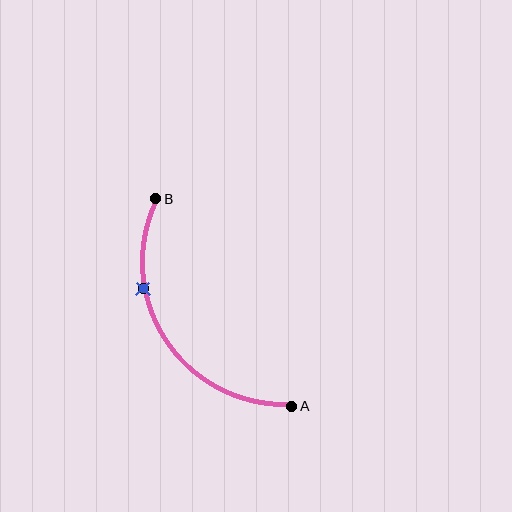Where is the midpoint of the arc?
The arc midpoint is the point on the curve farthest from the straight line joining A and B. It sits to the left of that line.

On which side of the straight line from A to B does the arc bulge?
The arc bulges to the left of the straight line connecting A and B.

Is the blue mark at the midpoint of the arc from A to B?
No. The blue mark lies on the arc but is closer to endpoint B. The arc midpoint would be at the point on the curve equidistant along the arc from both A and B.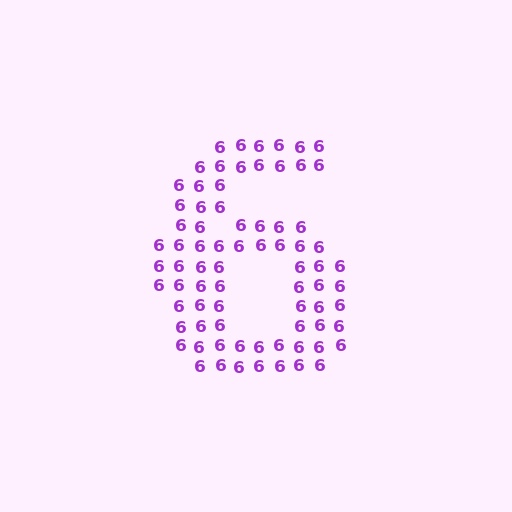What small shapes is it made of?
It is made of small digit 6's.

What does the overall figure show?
The overall figure shows the digit 6.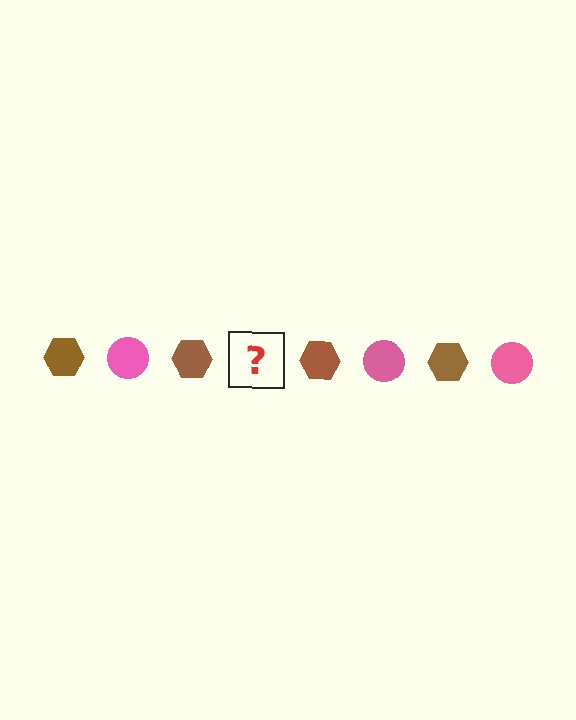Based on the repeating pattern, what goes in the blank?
The blank should be a pink circle.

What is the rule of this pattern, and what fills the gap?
The rule is that the pattern alternates between brown hexagon and pink circle. The gap should be filled with a pink circle.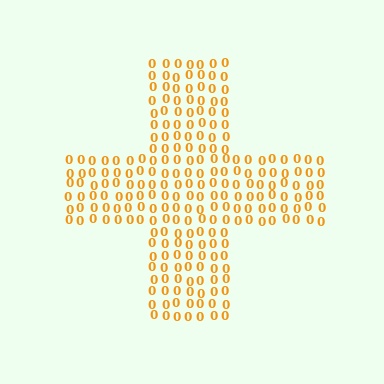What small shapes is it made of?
It is made of small digit 0's.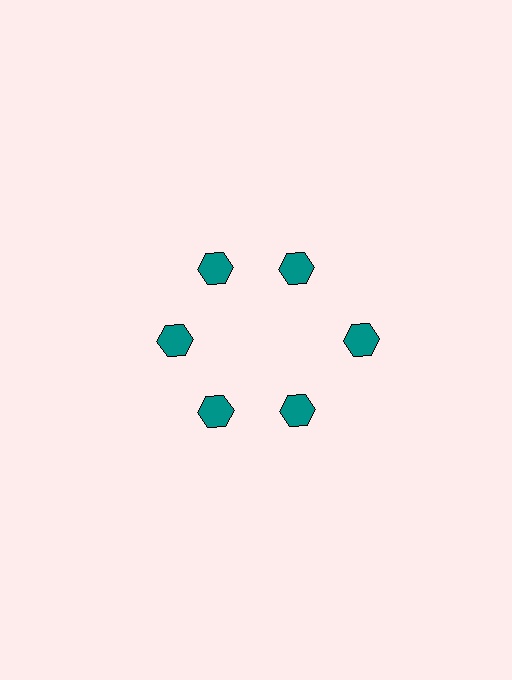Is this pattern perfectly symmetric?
No. The 6 teal hexagons are arranged in a ring, but one element near the 3 o'clock position is pushed outward from the center, breaking the 6-fold rotational symmetry.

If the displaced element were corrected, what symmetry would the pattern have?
It would have 6-fold rotational symmetry — the pattern would map onto itself every 60 degrees.